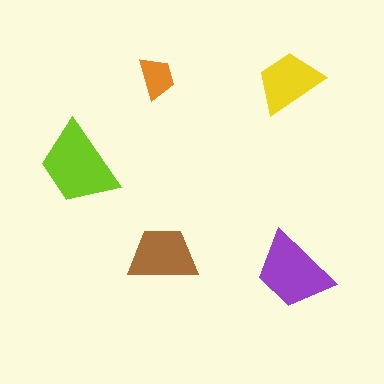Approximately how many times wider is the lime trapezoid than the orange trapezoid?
About 2 times wider.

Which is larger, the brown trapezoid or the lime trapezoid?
The lime one.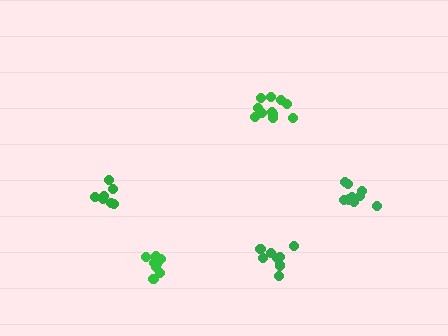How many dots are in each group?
Group 1: 11 dots, Group 2: 7 dots, Group 3: 9 dots, Group 4: 8 dots, Group 5: 10 dots (45 total).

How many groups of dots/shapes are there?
There are 5 groups.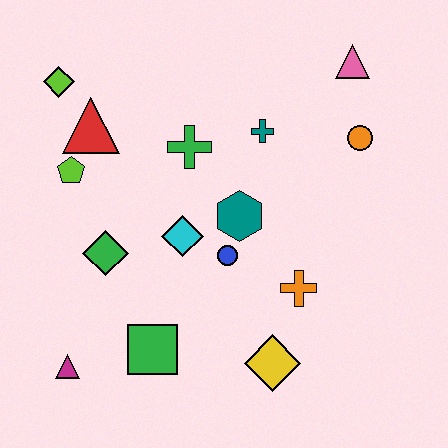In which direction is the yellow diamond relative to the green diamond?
The yellow diamond is to the right of the green diamond.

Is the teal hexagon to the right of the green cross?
Yes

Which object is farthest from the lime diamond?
The yellow diamond is farthest from the lime diamond.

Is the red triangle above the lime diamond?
No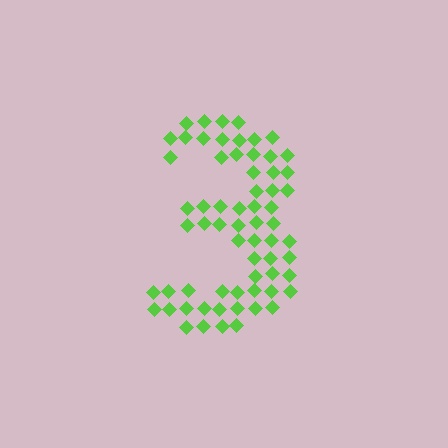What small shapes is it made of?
It is made of small diamonds.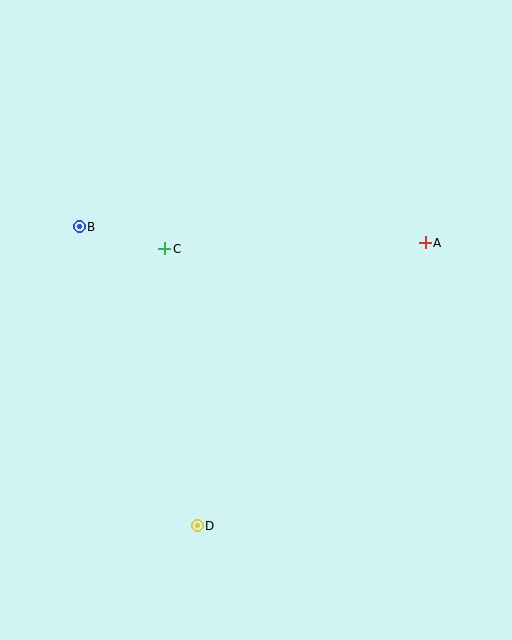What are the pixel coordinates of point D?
Point D is at (197, 526).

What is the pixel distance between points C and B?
The distance between C and B is 88 pixels.